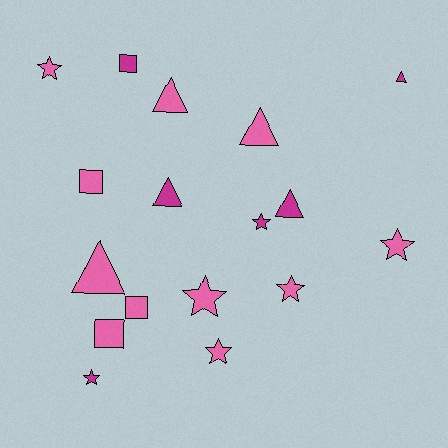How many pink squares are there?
There are 3 pink squares.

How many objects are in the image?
There are 17 objects.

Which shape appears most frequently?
Star, with 7 objects.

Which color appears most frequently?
Pink, with 11 objects.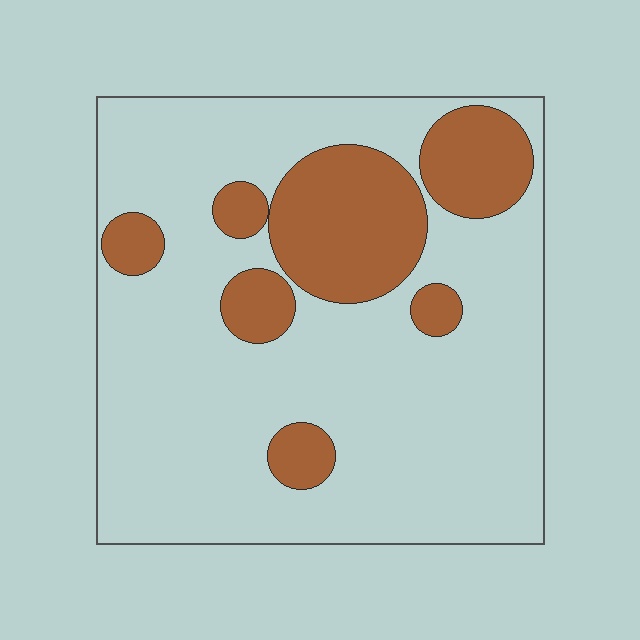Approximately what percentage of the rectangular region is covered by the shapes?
Approximately 25%.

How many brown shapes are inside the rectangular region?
7.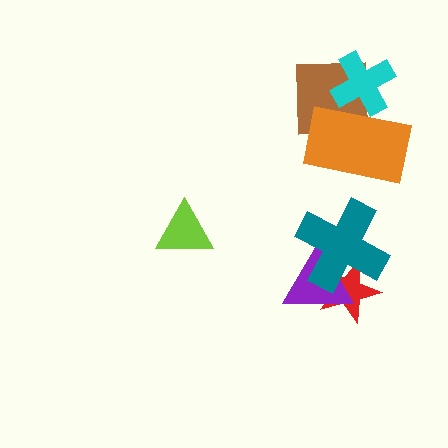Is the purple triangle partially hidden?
Yes, it is partially covered by another shape.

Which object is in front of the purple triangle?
The teal cross is in front of the purple triangle.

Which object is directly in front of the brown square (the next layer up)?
The orange rectangle is directly in front of the brown square.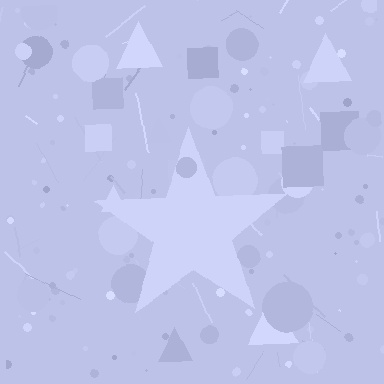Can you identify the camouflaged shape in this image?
The camouflaged shape is a star.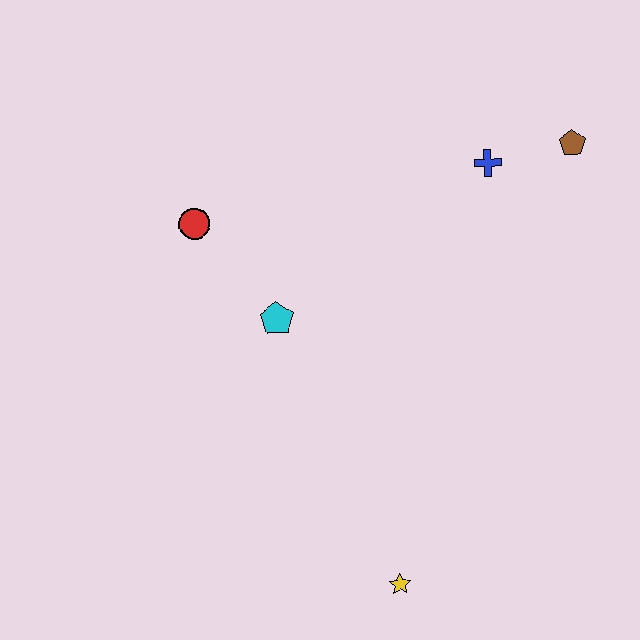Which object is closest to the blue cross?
The brown pentagon is closest to the blue cross.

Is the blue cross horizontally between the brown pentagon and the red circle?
Yes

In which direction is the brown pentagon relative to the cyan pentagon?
The brown pentagon is to the right of the cyan pentagon.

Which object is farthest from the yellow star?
The brown pentagon is farthest from the yellow star.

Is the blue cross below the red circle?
No